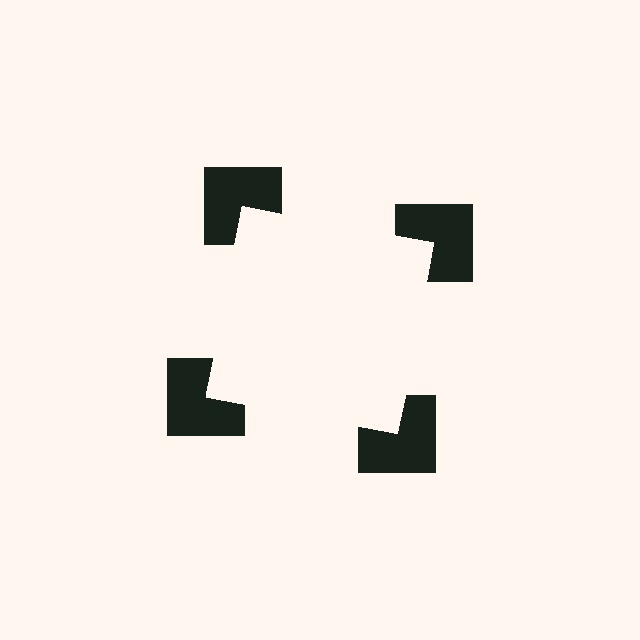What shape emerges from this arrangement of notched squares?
An illusory square — its edges are inferred from the aligned wedge cuts in the notched squares, not physically drawn.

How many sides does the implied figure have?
4 sides.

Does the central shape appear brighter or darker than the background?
It typically appears slightly brighter than the background, even though no actual brightness change is drawn.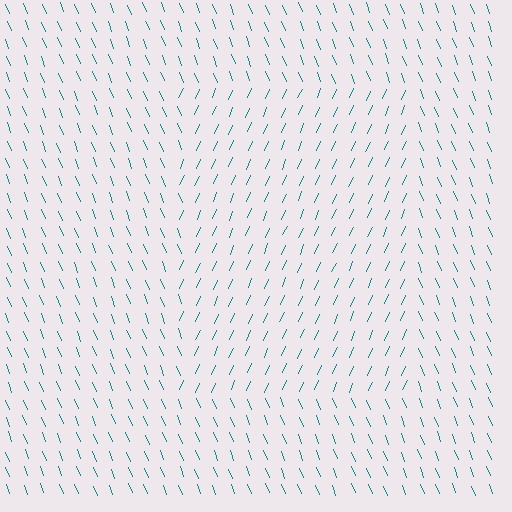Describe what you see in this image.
The image is filled with small teal line segments. A rectangle region in the image has lines oriented differently from the surrounding lines, creating a visible texture boundary.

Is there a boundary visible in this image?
Yes, there is a texture boundary formed by a change in line orientation.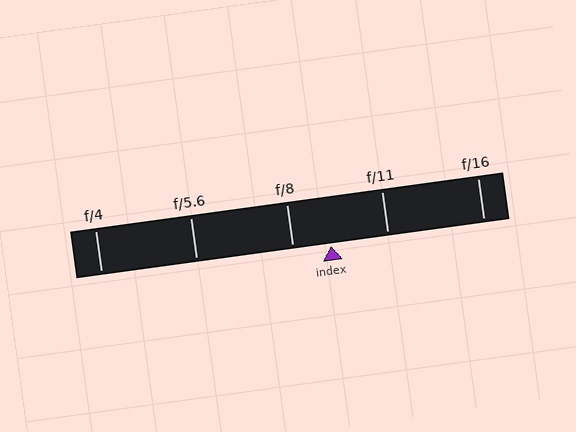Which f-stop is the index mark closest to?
The index mark is closest to f/8.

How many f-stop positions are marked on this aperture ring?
There are 5 f-stop positions marked.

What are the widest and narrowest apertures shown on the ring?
The widest aperture shown is f/4 and the narrowest is f/16.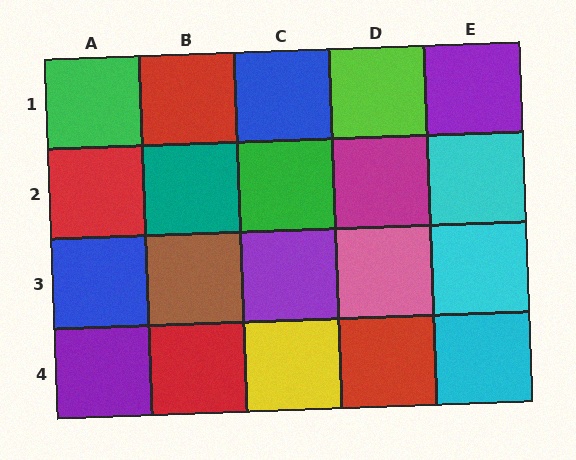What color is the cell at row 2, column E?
Cyan.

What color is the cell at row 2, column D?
Magenta.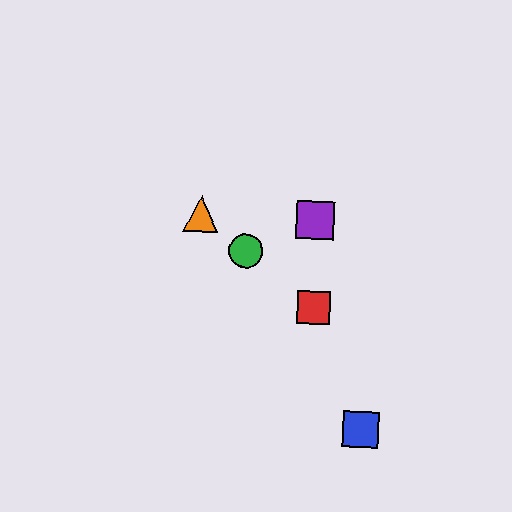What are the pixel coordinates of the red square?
The red square is at (314, 308).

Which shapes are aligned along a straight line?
The red square, the green circle, the yellow triangle, the orange triangle are aligned along a straight line.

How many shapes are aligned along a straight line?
4 shapes (the red square, the green circle, the yellow triangle, the orange triangle) are aligned along a straight line.